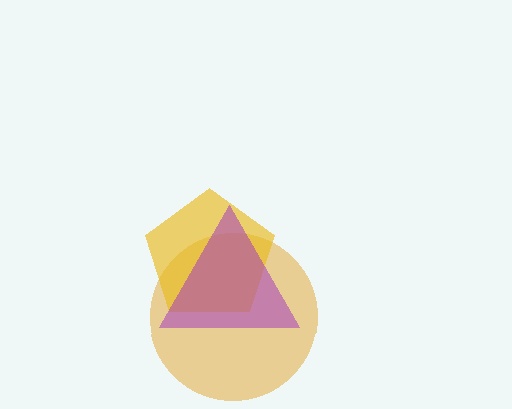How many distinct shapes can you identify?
There are 3 distinct shapes: an orange circle, a yellow pentagon, a purple triangle.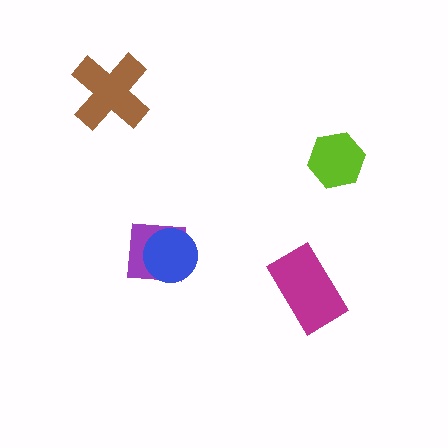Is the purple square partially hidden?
Yes, it is partially covered by another shape.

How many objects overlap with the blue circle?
1 object overlaps with the blue circle.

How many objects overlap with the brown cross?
0 objects overlap with the brown cross.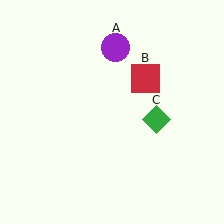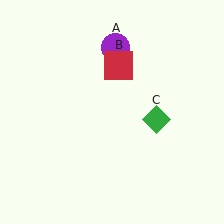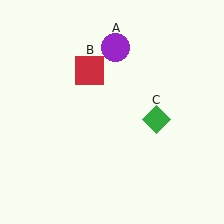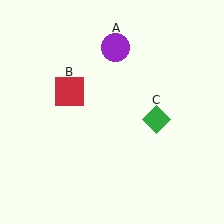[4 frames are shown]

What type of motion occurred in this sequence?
The red square (object B) rotated counterclockwise around the center of the scene.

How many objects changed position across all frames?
1 object changed position: red square (object B).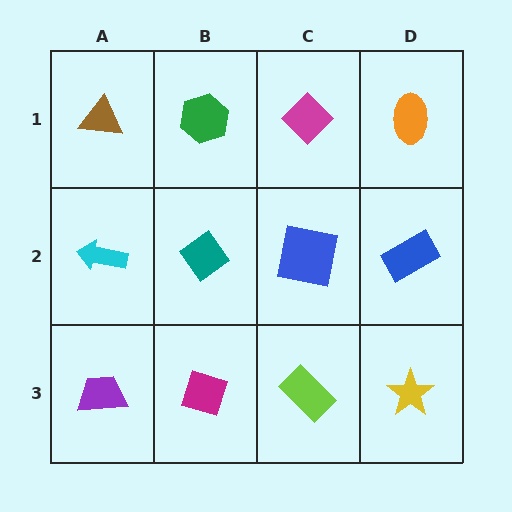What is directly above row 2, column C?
A magenta diamond.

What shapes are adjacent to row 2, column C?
A magenta diamond (row 1, column C), a lime rectangle (row 3, column C), a teal diamond (row 2, column B), a blue rectangle (row 2, column D).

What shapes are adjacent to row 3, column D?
A blue rectangle (row 2, column D), a lime rectangle (row 3, column C).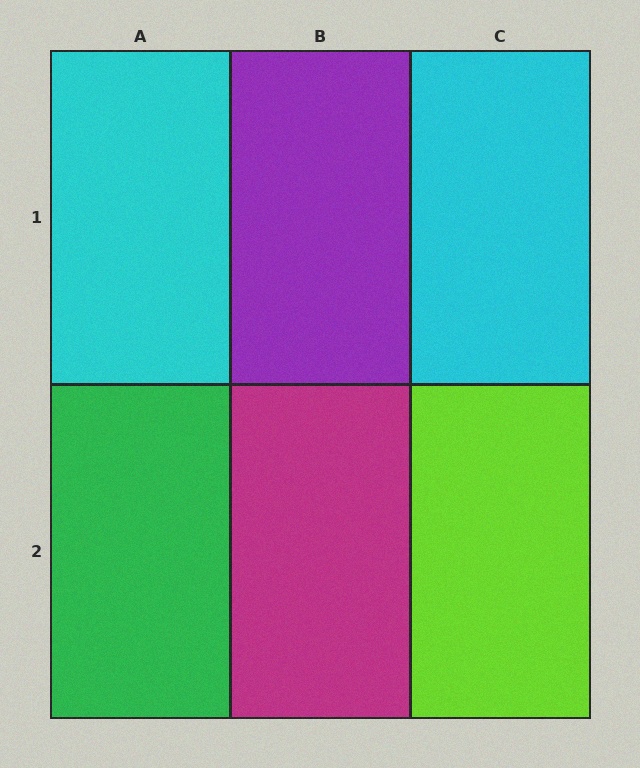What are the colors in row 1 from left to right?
Cyan, purple, cyan.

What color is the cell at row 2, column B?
Magenta.